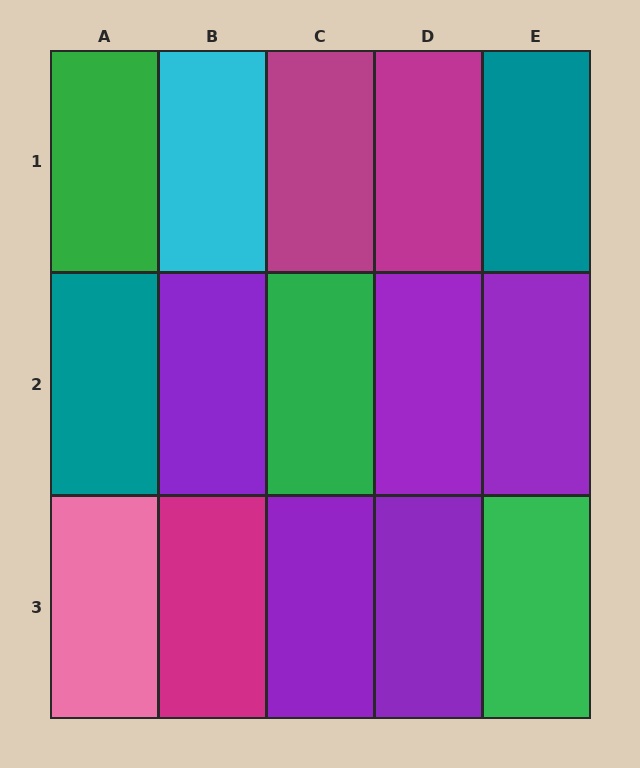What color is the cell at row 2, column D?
Purple.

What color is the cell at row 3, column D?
Purple.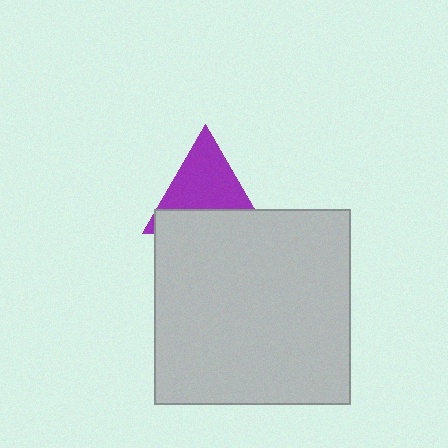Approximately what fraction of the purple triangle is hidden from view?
Roughly 37% of the purple triangle is hidden behind the light gray square.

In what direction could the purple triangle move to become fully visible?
The purple triangle could move up. That would shift it out from behind the light gray square entirely.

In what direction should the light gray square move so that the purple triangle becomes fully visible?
The light gray square should move down. That is the shortest direction to clear the overlap and leave the purple triangle fully visible.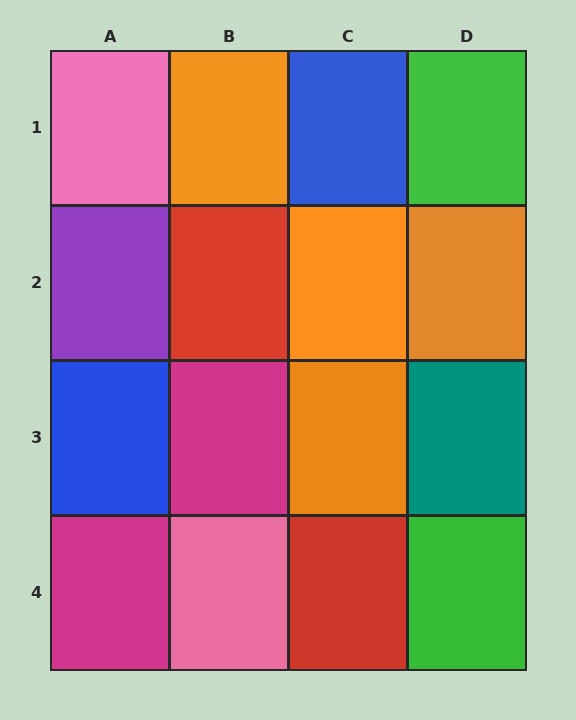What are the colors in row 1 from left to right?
Pink, orange, blue, green.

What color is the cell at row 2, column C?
Orange.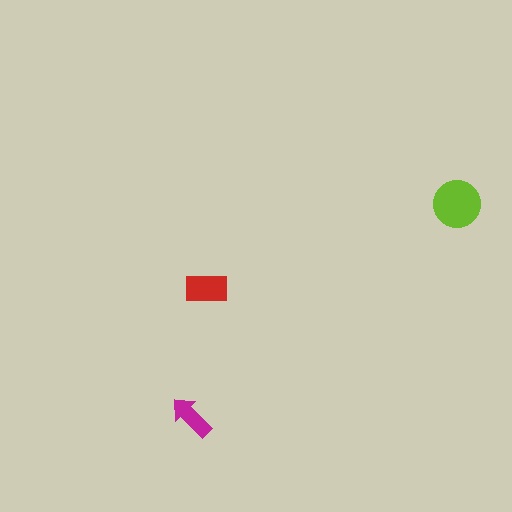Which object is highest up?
The lime circle is topmost.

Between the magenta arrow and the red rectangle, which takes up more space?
The red rectangle.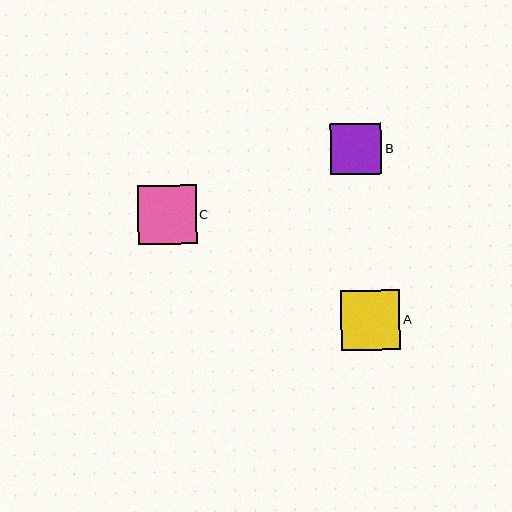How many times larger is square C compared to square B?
Square C is approximately 1.2 times the size of square B.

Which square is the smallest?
Square B is the smallest with a size of approximately 51 pixels.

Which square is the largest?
Square A is the largest with a size of approximately 60 pixels.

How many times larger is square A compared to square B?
Square A is approximately 1.2 times the size of square B.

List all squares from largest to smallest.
From largest to smallest: A, C, B.